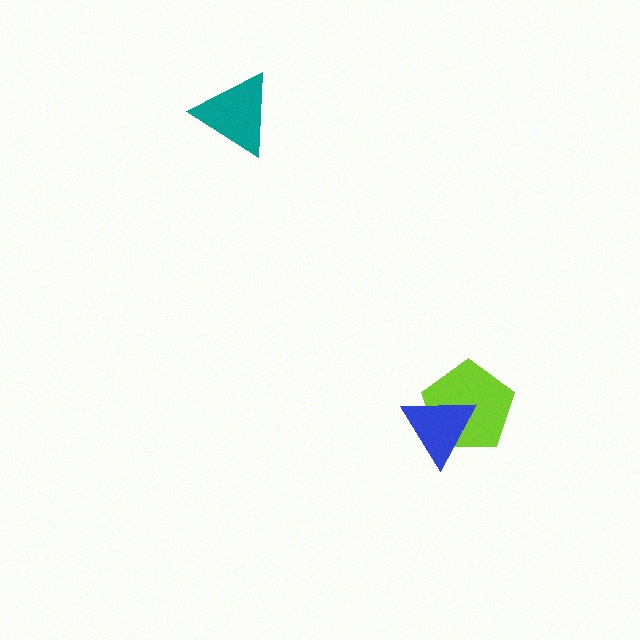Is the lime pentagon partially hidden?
Yes, it is partially covered by another shape.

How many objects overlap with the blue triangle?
1 object overlaps with the blue triangle.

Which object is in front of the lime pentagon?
The blue triangle is in front of the lime pentagon.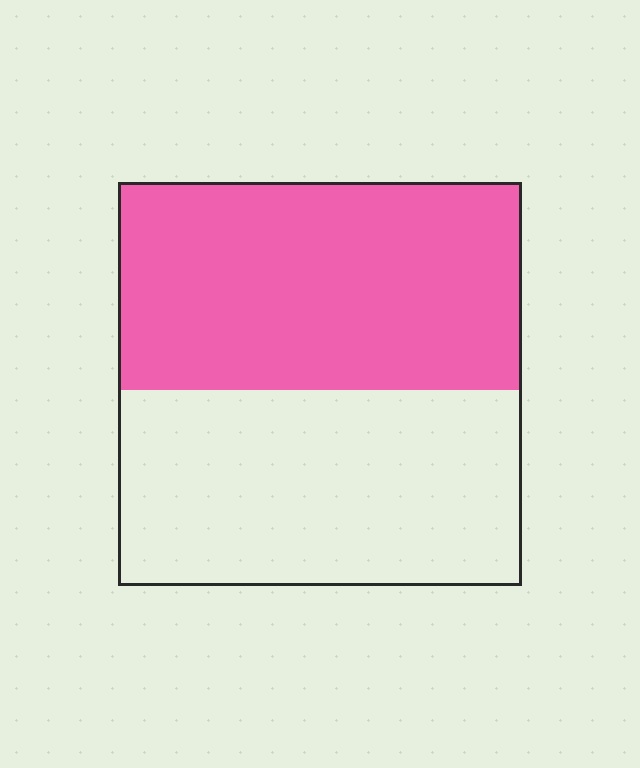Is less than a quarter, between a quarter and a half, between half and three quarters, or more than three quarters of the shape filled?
Between half and three quarters.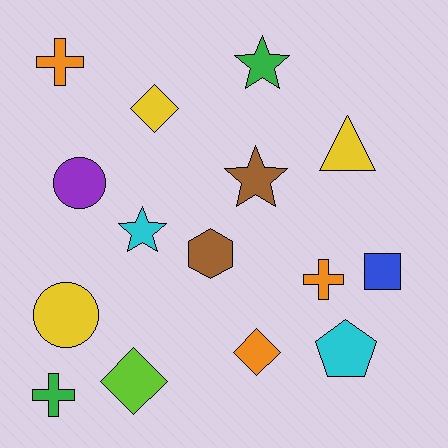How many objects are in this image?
There are 15 objects.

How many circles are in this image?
There are 2 circles.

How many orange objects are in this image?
There are 3 orange objects.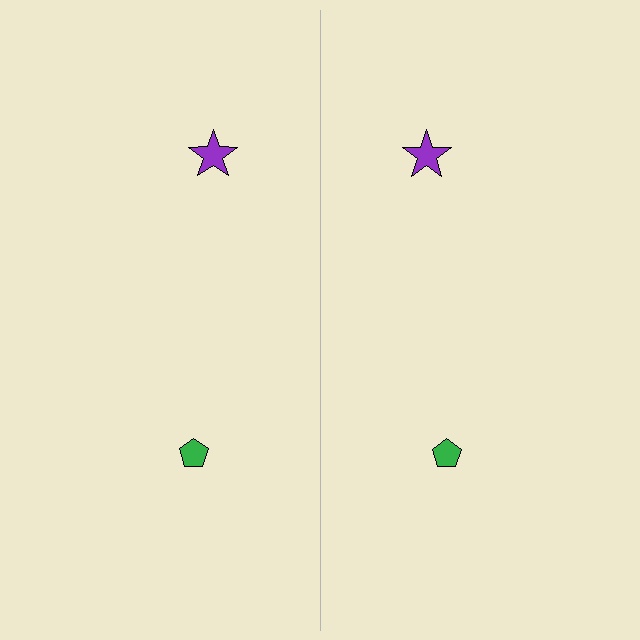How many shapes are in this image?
There are 4 shapes in this image.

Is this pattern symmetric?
Yes, this pattern has bilateral (reflection) symmetry.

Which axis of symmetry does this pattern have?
The pattern has a vertical axis of symmetry running through the center of the image.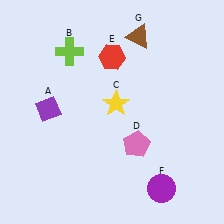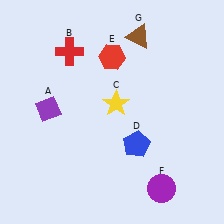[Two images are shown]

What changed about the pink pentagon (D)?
In Image 1, D is pink. In Image 2, it changed to blue.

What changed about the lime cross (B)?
In Image 1, B is lime. In Image 2, it changed to red.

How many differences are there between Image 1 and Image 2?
There are 2 differences between the two images.